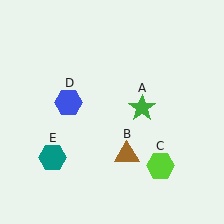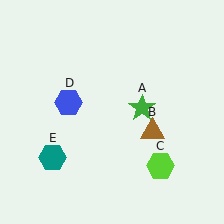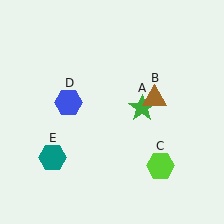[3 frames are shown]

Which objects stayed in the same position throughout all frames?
Green star (object A) and lime hexagon (object C) and blue hexagon (object D) and teal hexagon (object E) remained stationary.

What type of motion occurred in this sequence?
The brown triangle (object B) rotated counterclockwise around the center of the scene.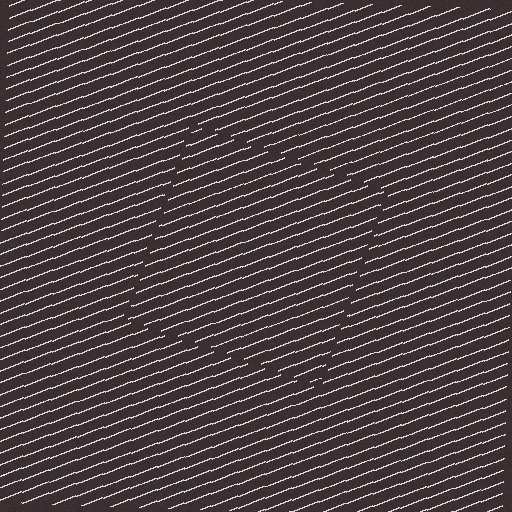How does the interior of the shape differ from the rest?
The interior of the shape contains the same grating, shifted by half a period — the contour is defined by the phase discontinuity where line-ends from the inner and outer gratings abut.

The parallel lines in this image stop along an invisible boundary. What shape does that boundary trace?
An illusory square. The interior of the shape contains the same grating, shifted by half a period — the contour is defined by the phase discontinuity where line-ends from the inner and outer gratings abut.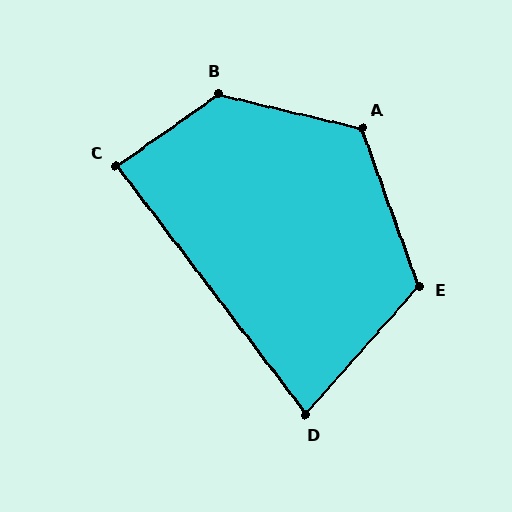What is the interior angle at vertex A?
Approximately 123 degrees (obtuse).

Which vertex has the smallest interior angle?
D, at approximately 79 degrees.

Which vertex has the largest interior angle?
B, at approximately 131 degrees.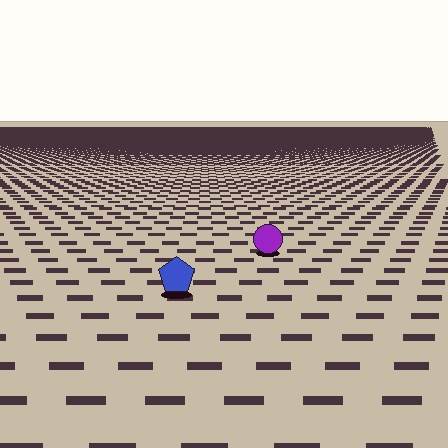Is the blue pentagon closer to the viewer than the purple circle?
Yes. The blue pentagon is closer — you can tell from the texture gradient: the ground texture is coarser near it.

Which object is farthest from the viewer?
The purple circle is farthest from the viewer. It appears smaller and the ground texture around it is denser.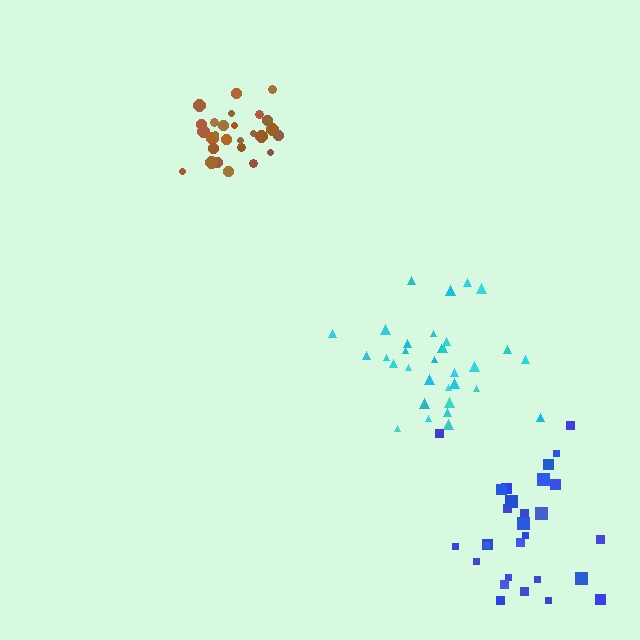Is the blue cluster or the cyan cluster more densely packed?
Cyan.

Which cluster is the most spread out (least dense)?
Blue.